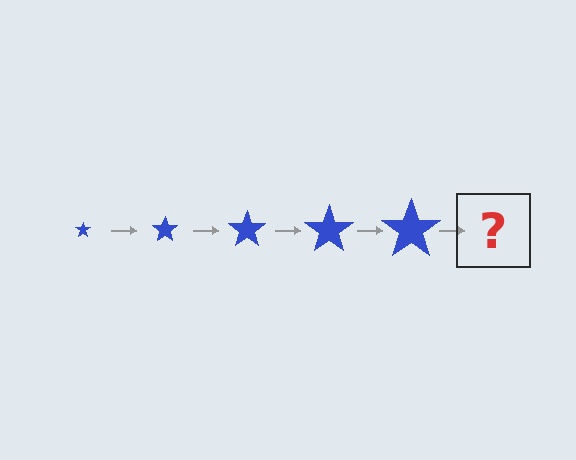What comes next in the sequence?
The next element should be a blue star, larger than the previous one.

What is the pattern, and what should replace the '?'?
The pattern is that the star gets progressively larger each step. The '?' should be a blue star, larger than the previous one.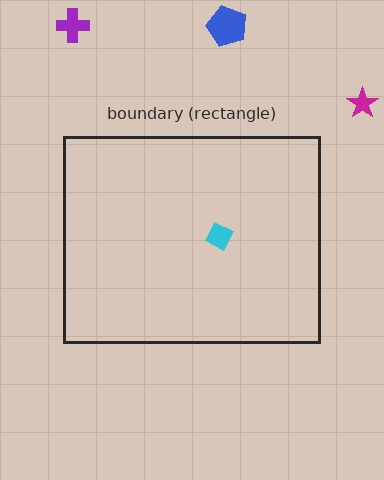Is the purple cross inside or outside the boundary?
Outside.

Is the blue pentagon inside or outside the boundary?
Outside.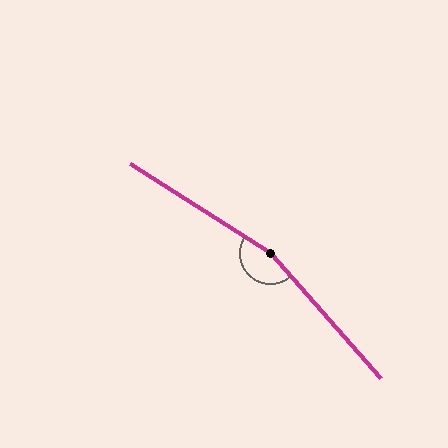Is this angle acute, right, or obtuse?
It is obtuse.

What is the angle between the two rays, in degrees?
Approximately 164 degrees.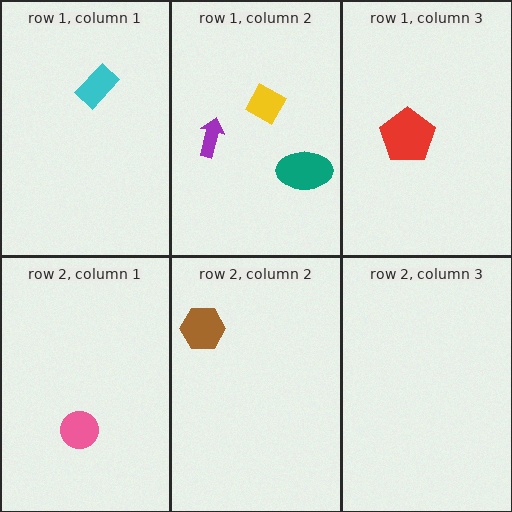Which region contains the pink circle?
The row 2, column 1 region.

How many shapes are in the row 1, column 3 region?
1.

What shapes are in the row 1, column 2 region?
The yellow diamond, the teal ellipse, the purple arrow.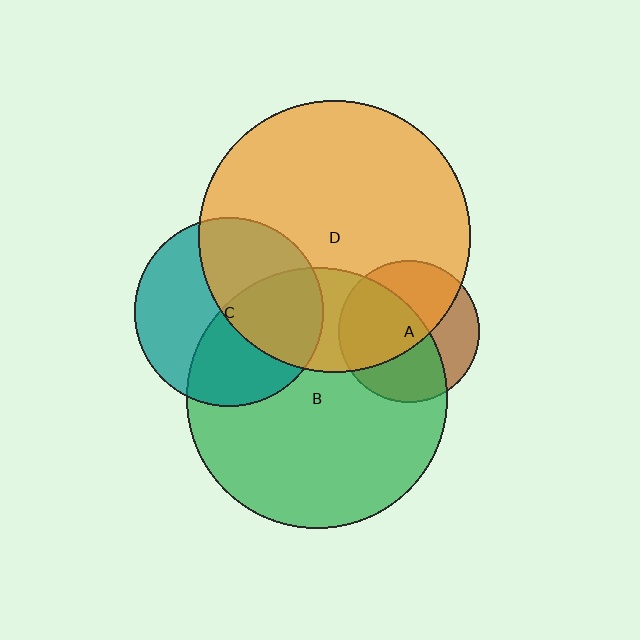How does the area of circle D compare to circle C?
Approximately 2.1 times.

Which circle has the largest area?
Circle D (orange).